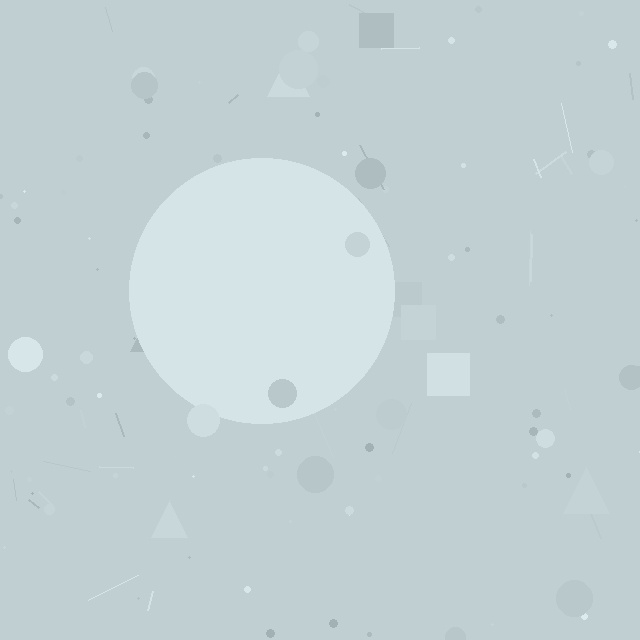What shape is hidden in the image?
A circle is hidden in the image.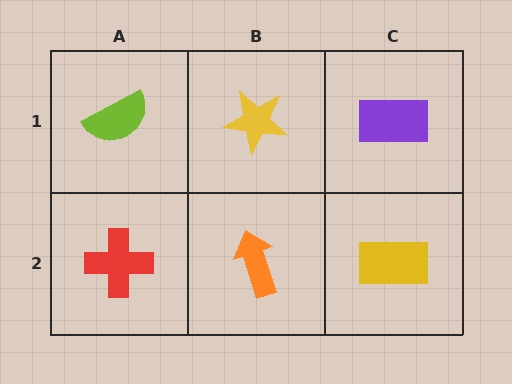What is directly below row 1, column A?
A red cross.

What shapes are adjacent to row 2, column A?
A lime semicircle (row 1, column A), an orange arrow (row 2, column B).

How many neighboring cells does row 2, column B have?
3.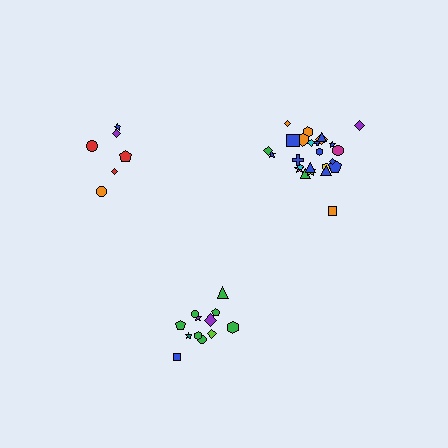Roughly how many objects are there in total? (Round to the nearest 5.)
Roughly 45 objects in total.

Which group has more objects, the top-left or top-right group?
The top-right group.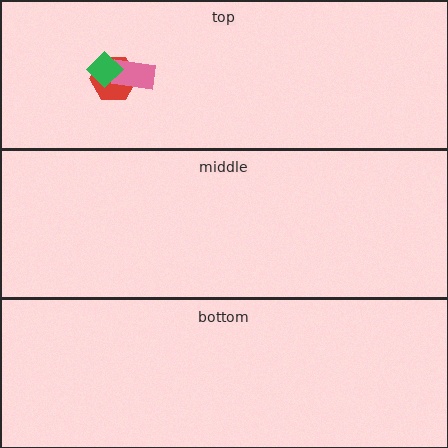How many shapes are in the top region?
3.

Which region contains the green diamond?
The top region.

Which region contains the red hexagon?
The top region.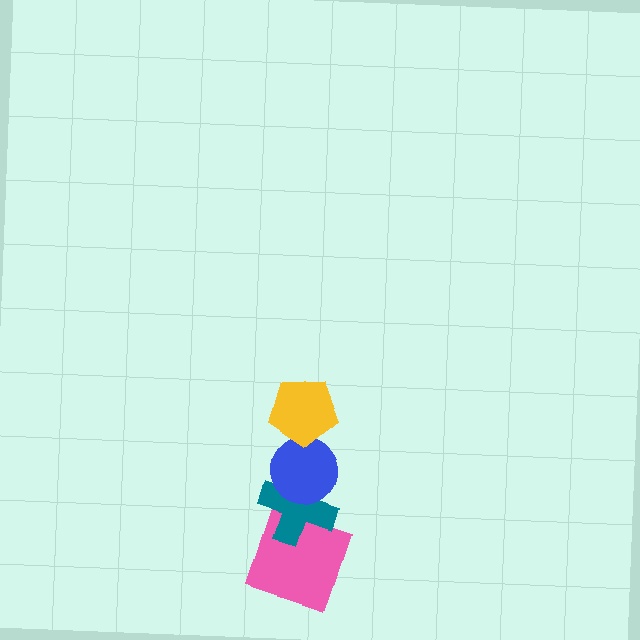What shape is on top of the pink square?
The teal cross is on top of the pink square.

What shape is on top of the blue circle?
The yellow pentagon is on top of the blue circle.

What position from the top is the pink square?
The pink square is 4th from the top.